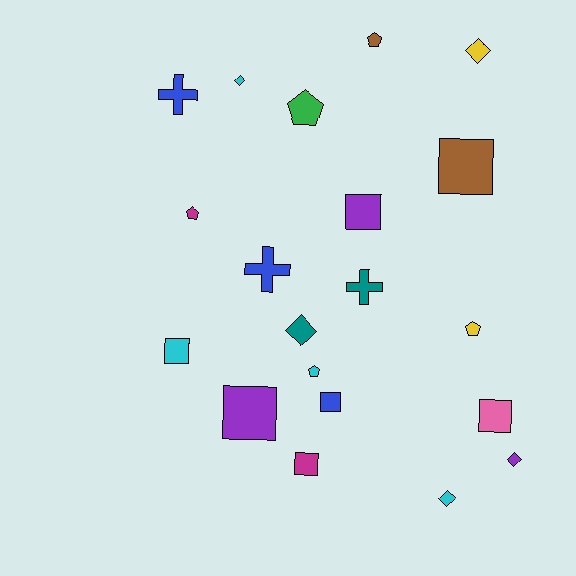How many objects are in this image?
There are 20 objects.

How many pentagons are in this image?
There are 5 pentagons.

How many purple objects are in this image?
There are 3 purple objects.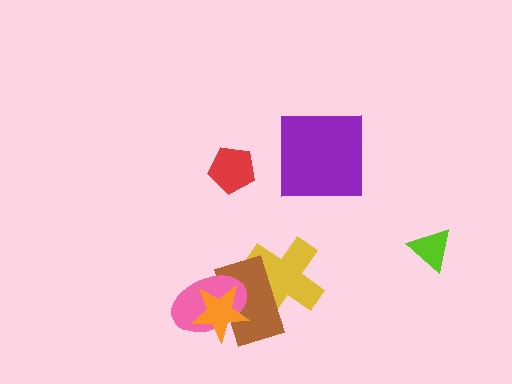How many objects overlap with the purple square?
0 objects overlap with the purple square.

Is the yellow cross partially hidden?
Yes, it is partially covered by another shape.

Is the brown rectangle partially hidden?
Yes, it is partially covered by another shape.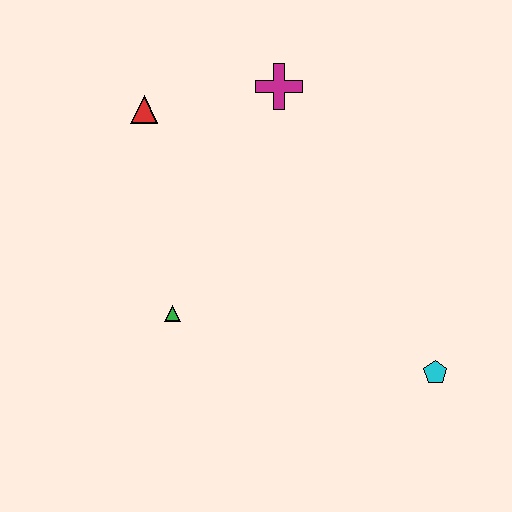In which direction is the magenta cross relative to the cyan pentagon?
The magenta cross is above the cyan pentagon.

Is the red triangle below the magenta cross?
Yes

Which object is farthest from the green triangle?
The cyan pentagon is farthest from the green triangle.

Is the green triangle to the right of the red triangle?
Yes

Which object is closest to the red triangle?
The magenta cross is closest to the red triangle.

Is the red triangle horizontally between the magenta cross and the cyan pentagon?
No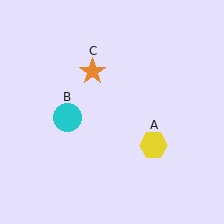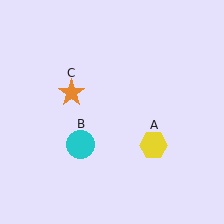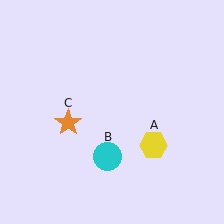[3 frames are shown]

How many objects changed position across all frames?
2 objects changed position: cyan circle (object B), orange star (object C).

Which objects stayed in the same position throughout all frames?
Yellow hexagon (object A) remained stationary.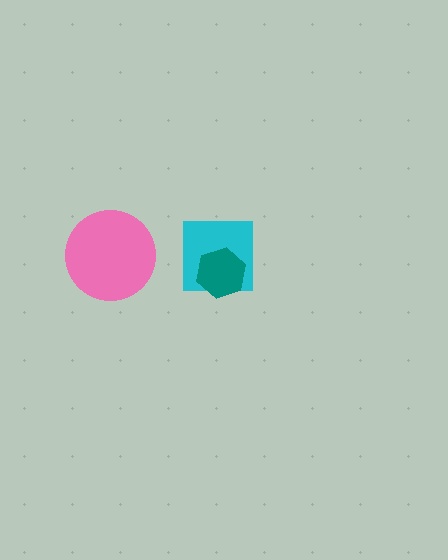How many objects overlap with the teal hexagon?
1 object overlaps with the teal hexagon.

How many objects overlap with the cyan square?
1 object overlaps with the cyan square.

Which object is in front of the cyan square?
The teal hexagon is in front of the cyan square.